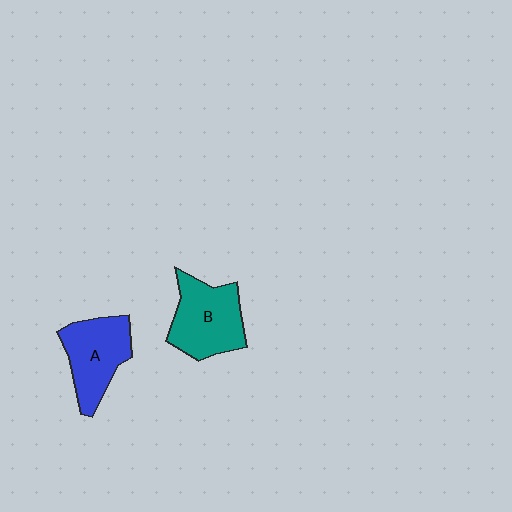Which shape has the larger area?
Shape B (teal).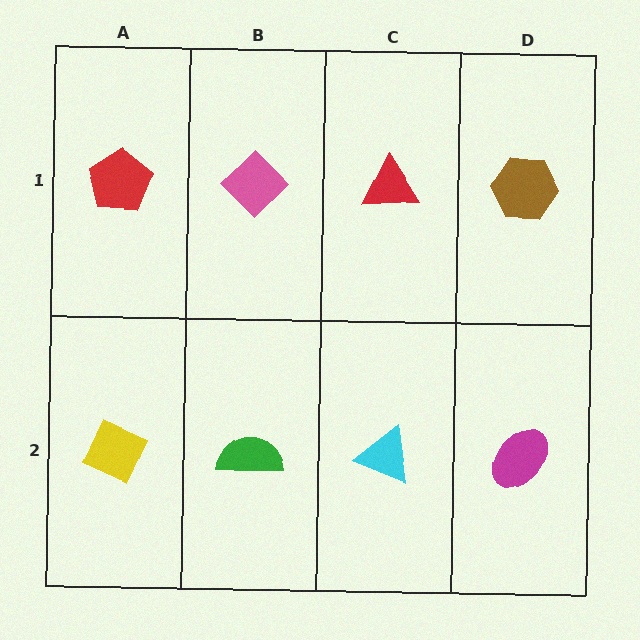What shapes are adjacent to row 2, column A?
A red pentagon (row 1, column A), a green semicircle (row 2, column B).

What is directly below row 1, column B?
A green semicircle.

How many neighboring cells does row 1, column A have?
2.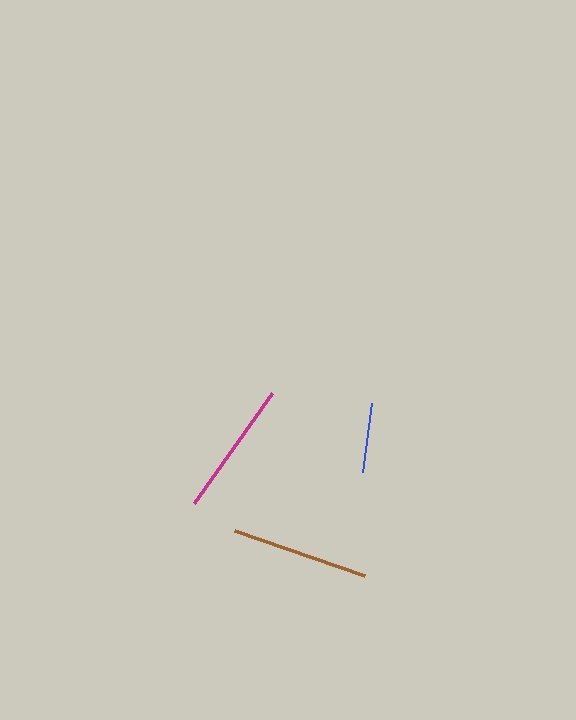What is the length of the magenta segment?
The magenta segment is approximately 135 pixels long.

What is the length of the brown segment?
The brown segment is approximately 138 pixels long.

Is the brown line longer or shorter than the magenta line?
The brown line is longer than the magenta line.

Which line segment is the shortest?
The blue line is the shortest at approximately 70 pixels.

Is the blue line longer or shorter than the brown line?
The brown line is longer than the blue line.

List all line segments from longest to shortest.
From longest to shortest: brown, magenta, blue.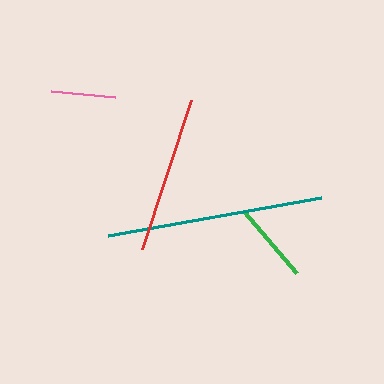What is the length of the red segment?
The red segment is approximately 157 pixels long.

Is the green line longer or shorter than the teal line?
The teal line is longer than the green line.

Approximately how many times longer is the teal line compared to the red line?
The teal line is approximately 1.4 times the length of the red line.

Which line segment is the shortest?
The pink line is the shortest at approximately 65 pixels.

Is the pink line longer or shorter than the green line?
The green line is longer than the pink line.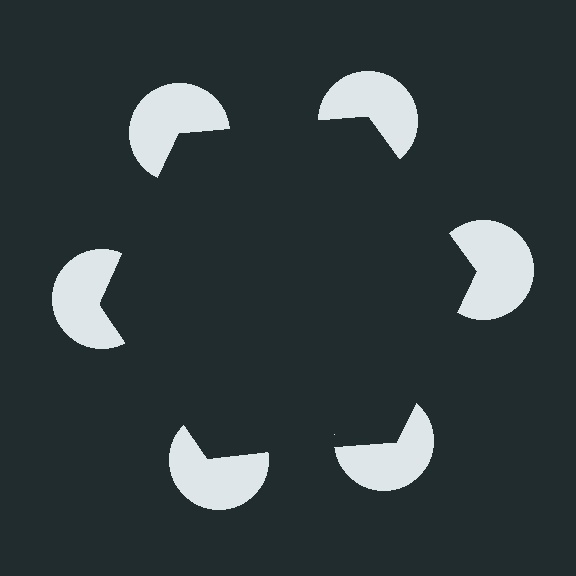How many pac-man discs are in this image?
There are 6 — one at each vertex of the illusory hexagon.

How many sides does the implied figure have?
6 sides.